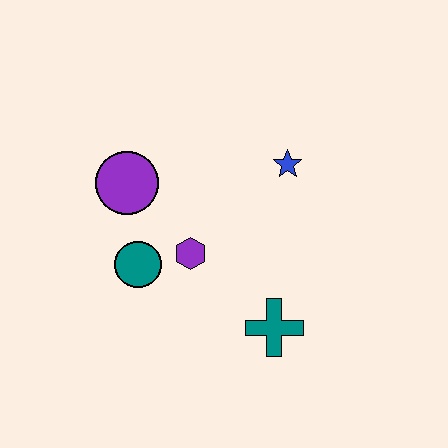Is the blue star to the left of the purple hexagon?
No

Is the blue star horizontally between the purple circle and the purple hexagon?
No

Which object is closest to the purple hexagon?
The teal circle is closest to the purple hexagon.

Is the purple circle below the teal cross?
No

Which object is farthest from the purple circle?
The teal cross is farthest from the purple circle.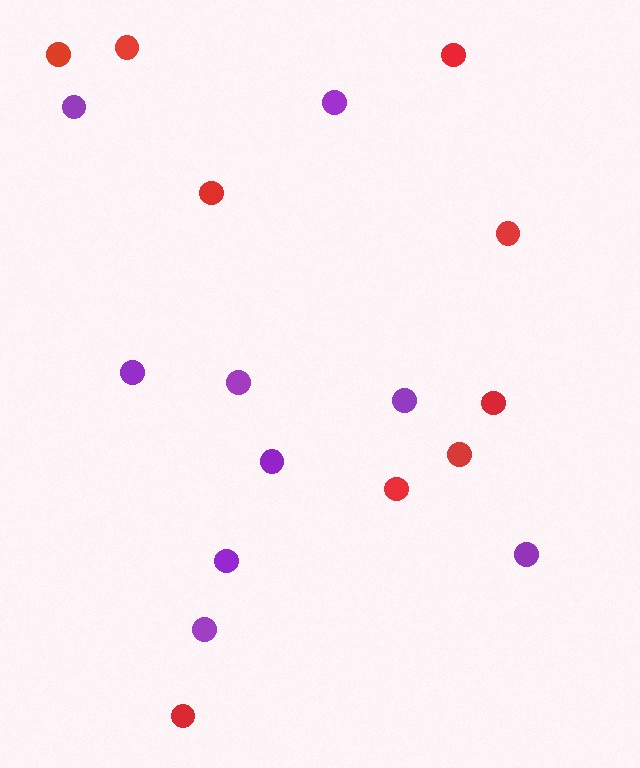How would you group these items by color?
There are 2 groups: one group of red circles (9) and one group of purple circles (9).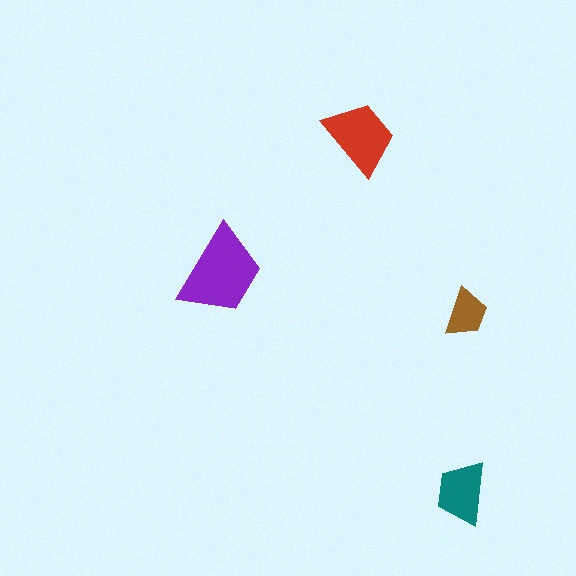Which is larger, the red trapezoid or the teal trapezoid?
The red one.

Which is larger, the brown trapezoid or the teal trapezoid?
The teal one.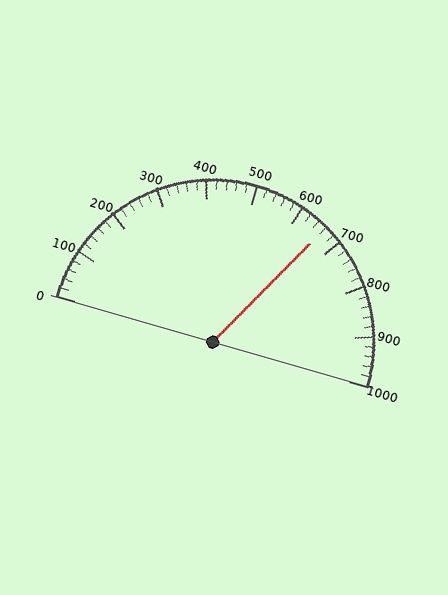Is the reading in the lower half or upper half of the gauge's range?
The reading is in the upper half of the range (0 to 1000).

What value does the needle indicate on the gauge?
The needle indicates approximately 660.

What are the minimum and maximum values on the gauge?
The gauge ranges from 0 to 1000.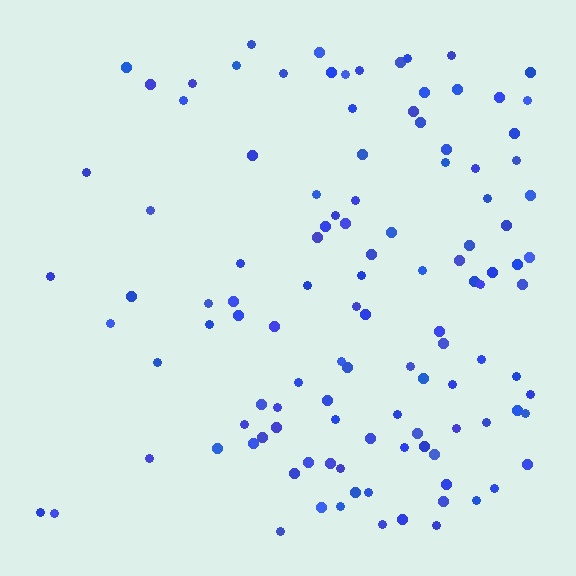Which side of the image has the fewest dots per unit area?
The left.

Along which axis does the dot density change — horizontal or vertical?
Horizontal.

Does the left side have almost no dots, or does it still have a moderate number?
Still a moderate number, just noticeably fewer than the right.